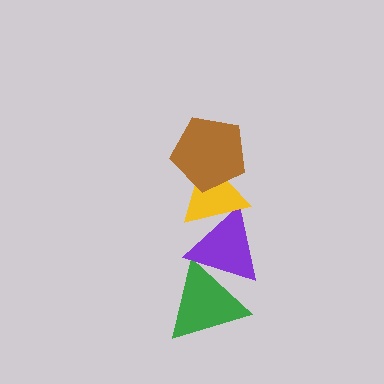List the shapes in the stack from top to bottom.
From top to bottom: the brown pentagon, the yellow triangle, the purple triangle, the green triangle.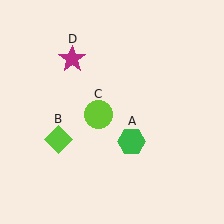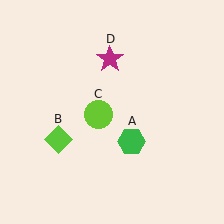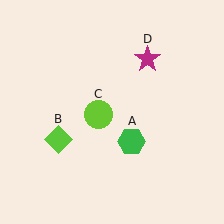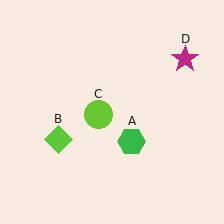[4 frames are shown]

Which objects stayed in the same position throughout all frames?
Green hexagon (object A) and lime diamond (object B) and lime circle (object C) remained stationary.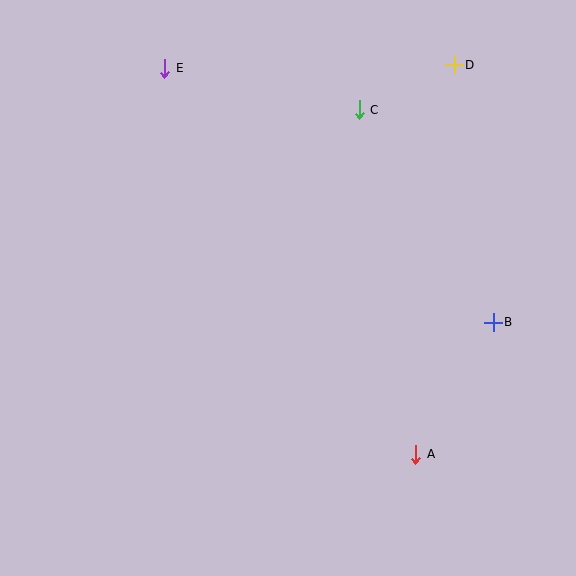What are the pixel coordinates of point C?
Point C is at (359, 110).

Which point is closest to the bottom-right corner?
Point A is closest to the bottom-right corner.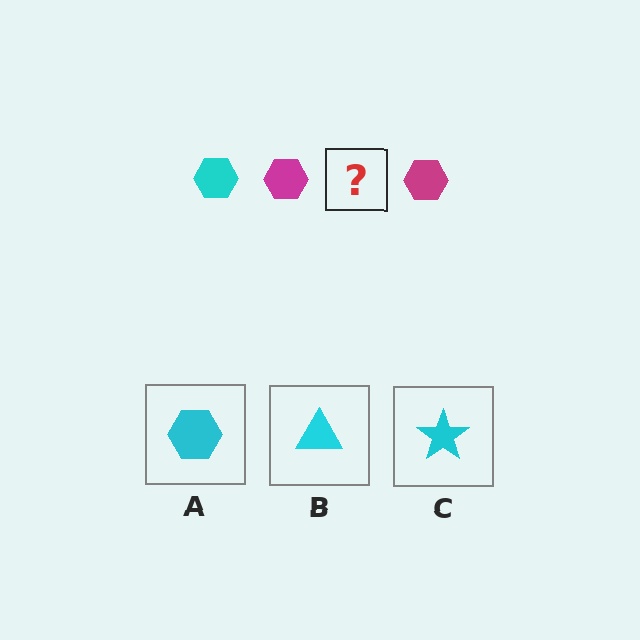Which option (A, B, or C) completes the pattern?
A.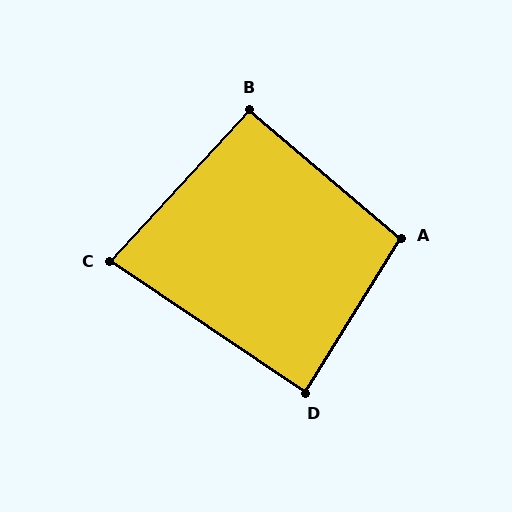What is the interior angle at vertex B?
Approximately 92 degrees (approximately right).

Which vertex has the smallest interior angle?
C, at approximately 81 degrees.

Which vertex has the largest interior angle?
A, at approximately 99 degrees.